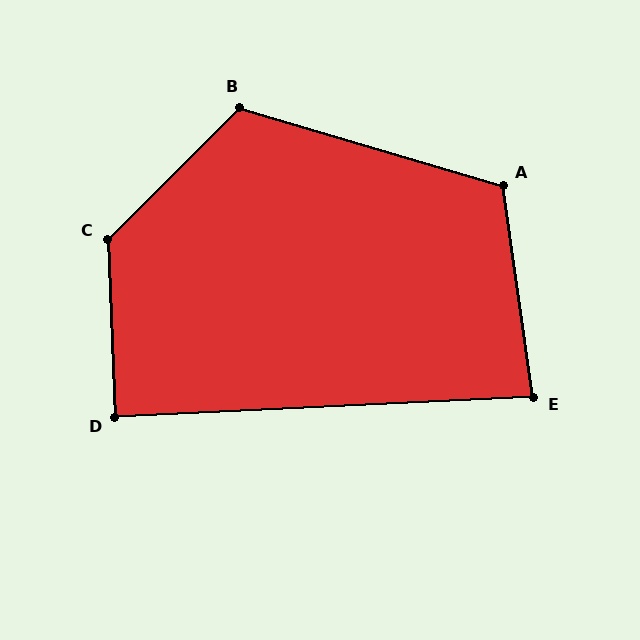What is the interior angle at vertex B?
Approximately 119 degrees (obtuse).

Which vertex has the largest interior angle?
C, at approximately 133 degrees.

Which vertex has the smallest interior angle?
E, at approximately 85 degrees.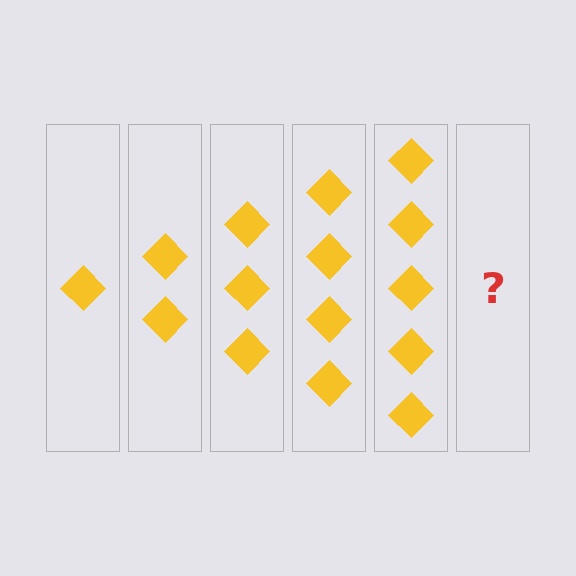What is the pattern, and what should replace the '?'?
The pattern is that each step adds one more diamond. The '?' should be 6 diamonds.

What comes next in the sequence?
The next element should be 6 diamonds.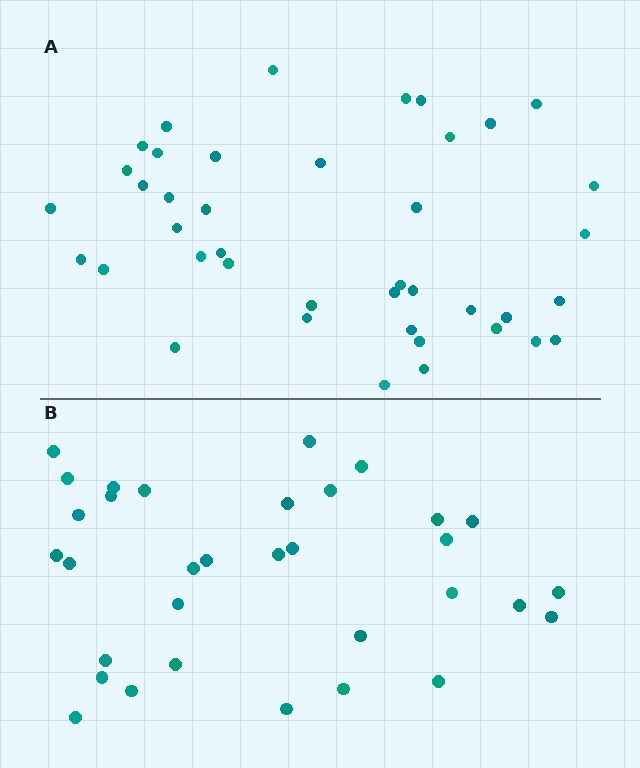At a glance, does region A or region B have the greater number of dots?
Region A (the top region) has more dots.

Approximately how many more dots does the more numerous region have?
Region A has roughly 8 or so more dots than region B.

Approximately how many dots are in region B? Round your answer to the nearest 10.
About 30 dots. (The exact count is 33, which rounds to 30.)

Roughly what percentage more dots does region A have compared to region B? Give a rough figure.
About 25% more.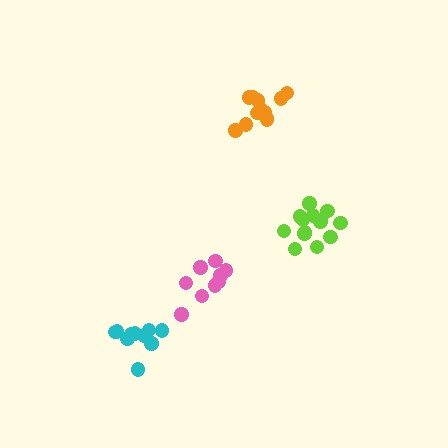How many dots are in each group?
Group 1: 14 dots, Group 2: 12 dots, Group 3: 9 dots, Group 4: 10 dots (45 total).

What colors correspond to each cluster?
The clusters are colored: lime, orange, pink, cyan.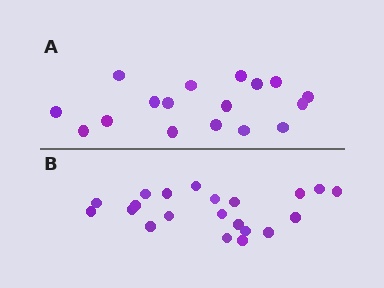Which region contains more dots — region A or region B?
Region B (the bottom region) has more dots.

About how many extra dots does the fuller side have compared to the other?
Region B has about 4 more dots than region A.